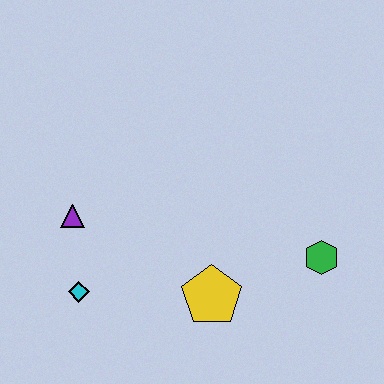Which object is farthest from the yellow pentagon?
The purple triangle is farthest from the yellow pentagon.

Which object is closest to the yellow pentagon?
The green hexagon is closest to the yellow pentagon.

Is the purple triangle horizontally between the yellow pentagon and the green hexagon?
No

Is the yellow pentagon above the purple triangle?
No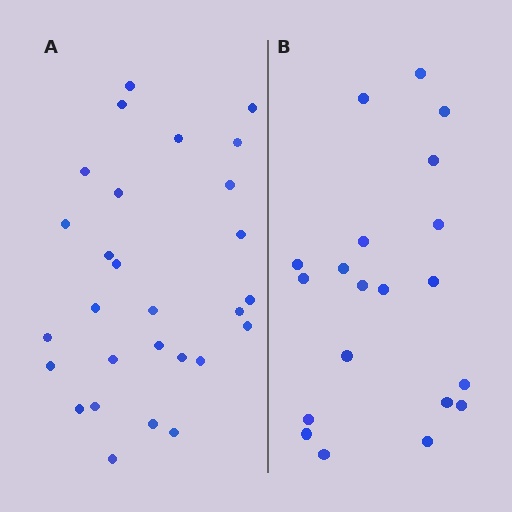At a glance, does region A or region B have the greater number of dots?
Region A (the left region) has more dots.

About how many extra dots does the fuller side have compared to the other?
Region A has roughly 8 or so more dots than region B.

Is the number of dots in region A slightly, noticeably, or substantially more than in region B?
Region A has noticeably more, but not dramatically so. The ratio is roughly 1.4 to 1.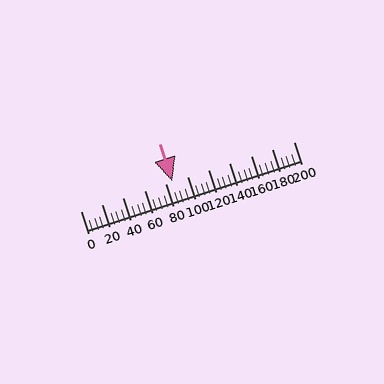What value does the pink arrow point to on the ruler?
The pink arrow points to approximately 86.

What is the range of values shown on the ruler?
The ruler shows values from 0 to 200.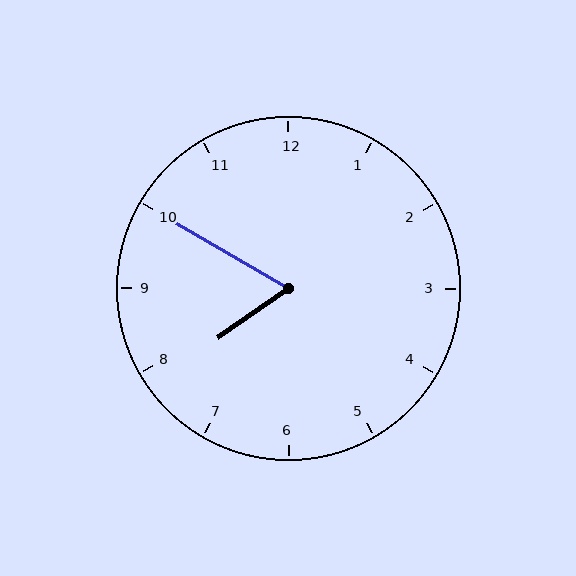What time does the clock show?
7:50.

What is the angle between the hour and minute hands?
Approximately 65 degrees.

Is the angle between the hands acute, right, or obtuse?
It is acute.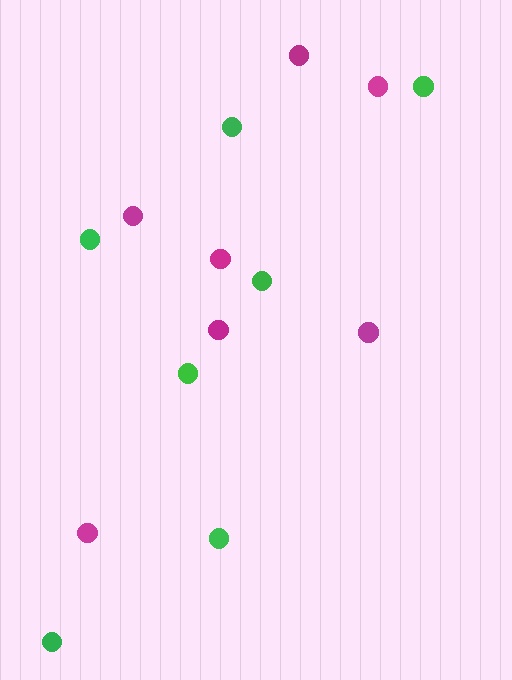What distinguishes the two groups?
There are 2 groups: one group of green circles (7) and one group of magenta circles (7).